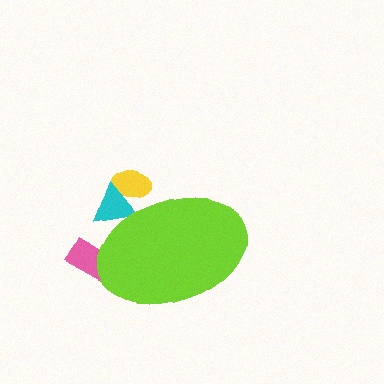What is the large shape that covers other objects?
A lime ellipse.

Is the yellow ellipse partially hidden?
Yes, the yellow ellipse is partially hidden behind the lime ellipse.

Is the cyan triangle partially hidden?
Yes, the cyan triangle is partially hidden behind the lime ellipse.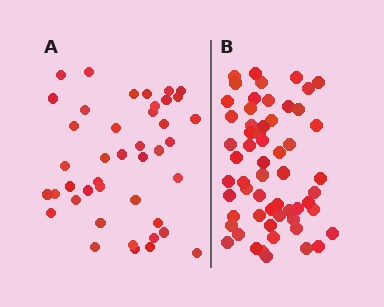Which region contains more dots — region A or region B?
Region B (the right region) has more dots.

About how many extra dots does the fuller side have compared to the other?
Region B has approximately 15 more dots than region A.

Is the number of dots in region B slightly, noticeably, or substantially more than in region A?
Region B has noticeably more, but not dramatically so. The ratio is roughly 1.4 to 1.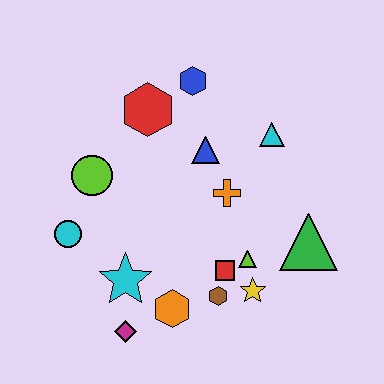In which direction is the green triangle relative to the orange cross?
The green triangle is to the right of the orange cross.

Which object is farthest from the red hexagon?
The magenta diamond is farthest from the red hexagon.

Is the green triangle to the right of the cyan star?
Yes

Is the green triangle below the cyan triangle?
Yes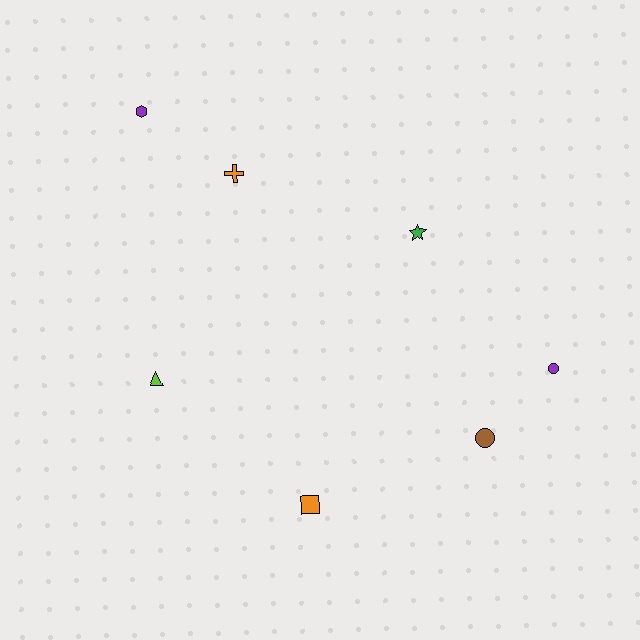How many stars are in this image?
There is 1 star.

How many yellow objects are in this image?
There are no yellow objects.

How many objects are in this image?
There are 7 objects.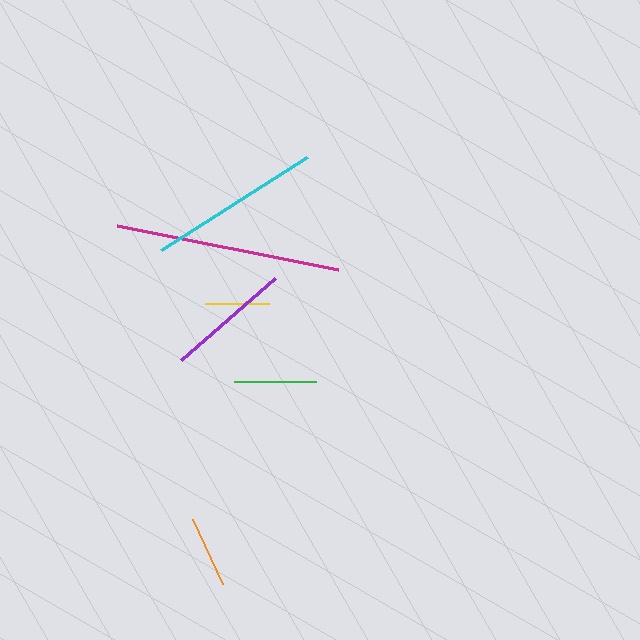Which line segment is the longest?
The magenta line is the longest at approximately 225 pixels.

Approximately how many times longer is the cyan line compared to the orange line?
The cyan line is approximately 2.4 times the length of the orange line.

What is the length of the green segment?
The green segment is approximately 82 pixels long.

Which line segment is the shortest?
The yellow line is the shortest at approximately 63 pixels.